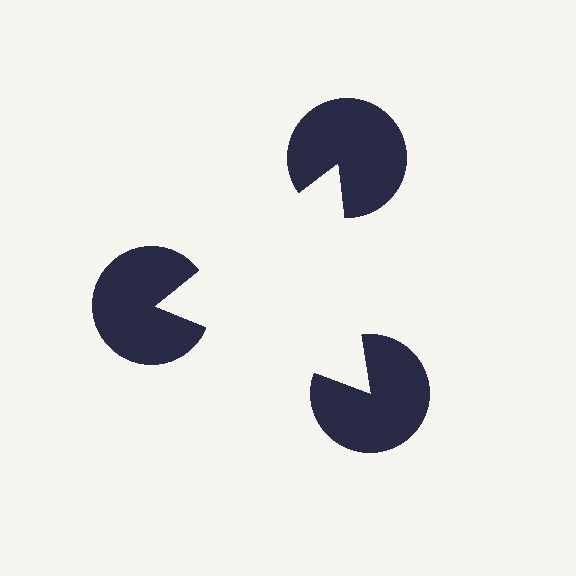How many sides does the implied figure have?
3 sides.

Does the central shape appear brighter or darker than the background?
It typically appears slightly brighter than the background, even though no actual brightness change is drawn.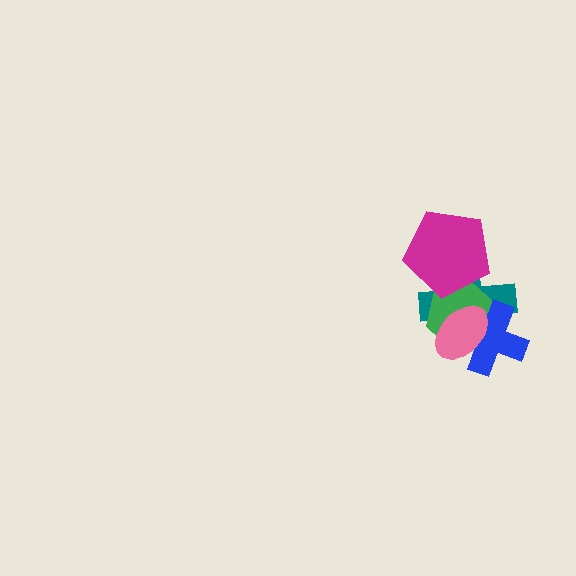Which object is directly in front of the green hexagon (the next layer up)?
The blue cross is directly in front of the green hexagon.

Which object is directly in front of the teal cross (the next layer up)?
The green hexagon is directly in front of the teal cross.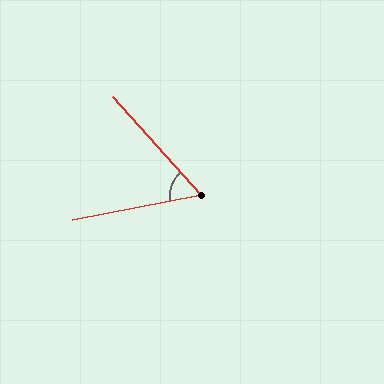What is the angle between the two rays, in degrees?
Approximately 59 degrees.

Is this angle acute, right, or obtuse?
It is acute.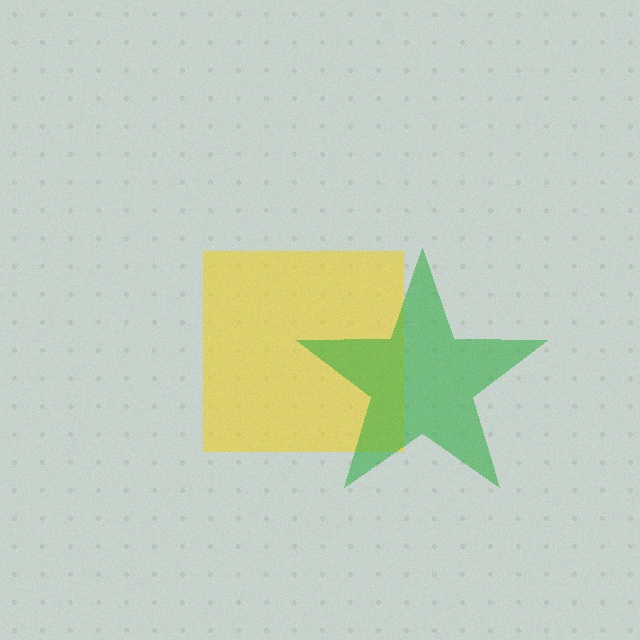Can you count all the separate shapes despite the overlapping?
Yes, there are 2 separate shapes.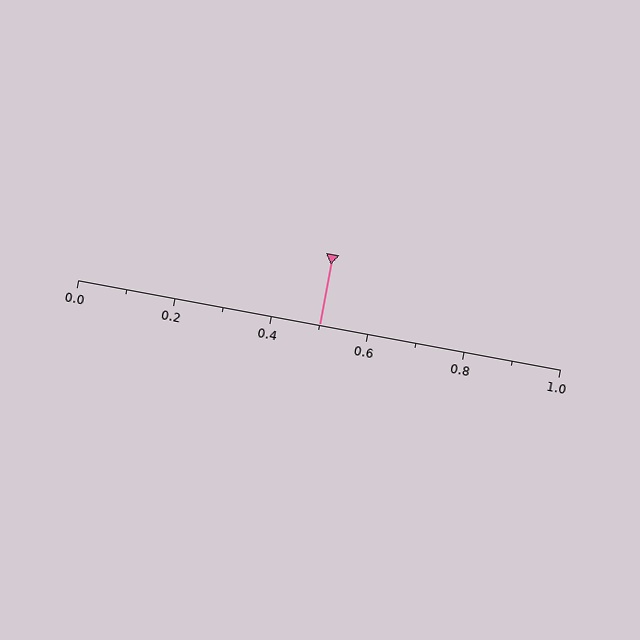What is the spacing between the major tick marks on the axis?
The major ticks are spaced 0.2 apart.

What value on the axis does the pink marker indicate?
The marker indicates approximately 0.5.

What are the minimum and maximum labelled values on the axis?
The axis runs from 0.0 to 1.0.